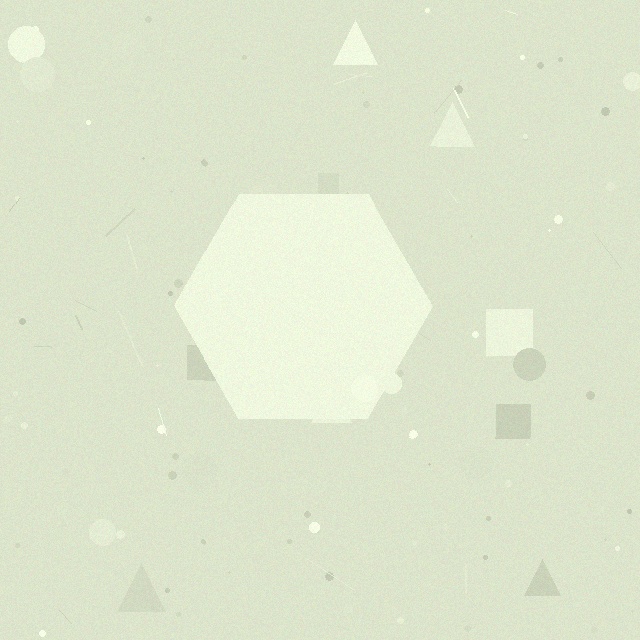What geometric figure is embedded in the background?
A hexagon is embedded in the background.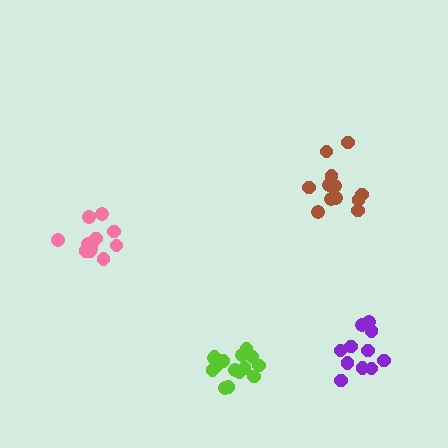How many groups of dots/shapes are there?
There are 4 groups.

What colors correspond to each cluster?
The clusters are colored: lime, pink, purple, brown.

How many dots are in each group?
Group 1: 15 dots, Group 2: 11 dots, Group 3: 11 dots, Group 4: 12 dots (49 total).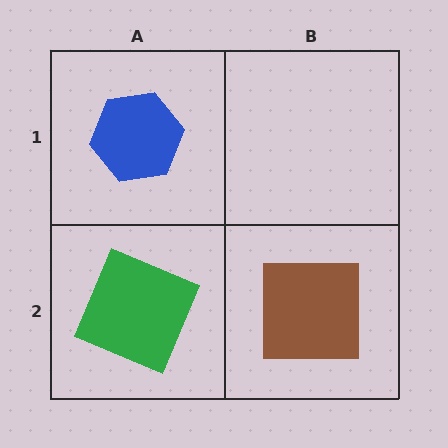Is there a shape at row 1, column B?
No, that cell is empty.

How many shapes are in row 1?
1 shape.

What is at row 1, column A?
A blue hexagon.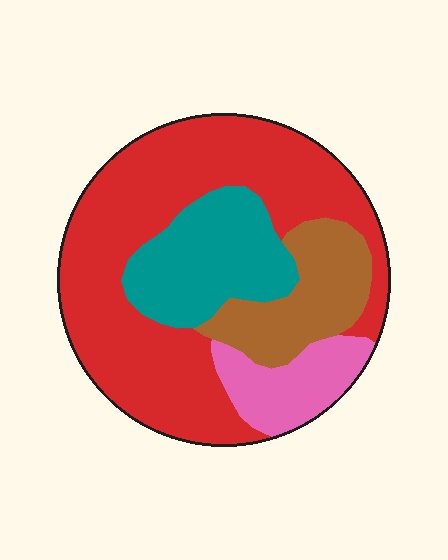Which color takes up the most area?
Red, at roughly 55%.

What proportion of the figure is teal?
Teal takes up about one fifth (1/5) of the figure.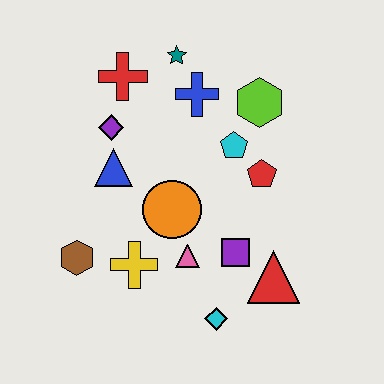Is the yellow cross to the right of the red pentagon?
No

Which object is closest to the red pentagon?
The cyan pentagon is closest to the red pentagon.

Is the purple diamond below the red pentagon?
No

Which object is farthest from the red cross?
The cyan diamond is farthest from the red cross.